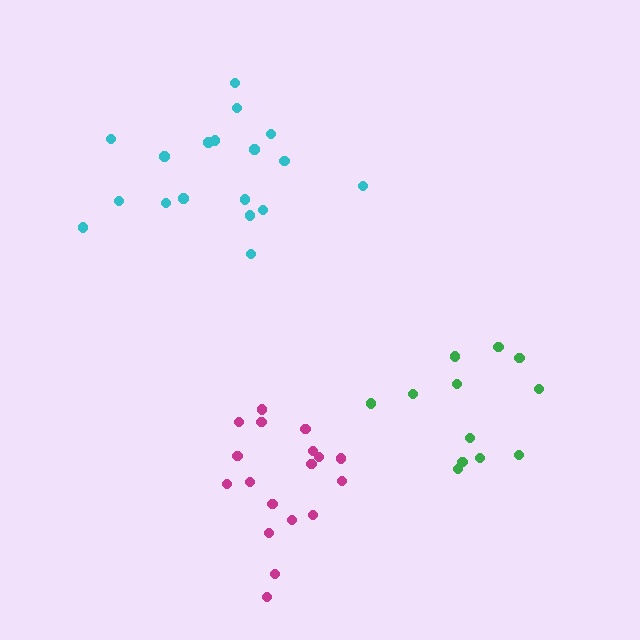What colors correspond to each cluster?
The clusters are colored: cyan, green, magenta.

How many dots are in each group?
Group 1: 18 dots, Group 2: 12 dots, Group 3: 18 dots (48 total).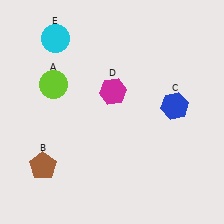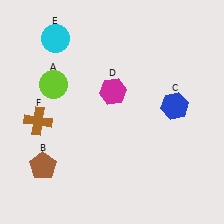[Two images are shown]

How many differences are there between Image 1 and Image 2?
There is 1 difference between the two images.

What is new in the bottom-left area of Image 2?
A brown cross (F) was added in the bottom-left area of Image 2.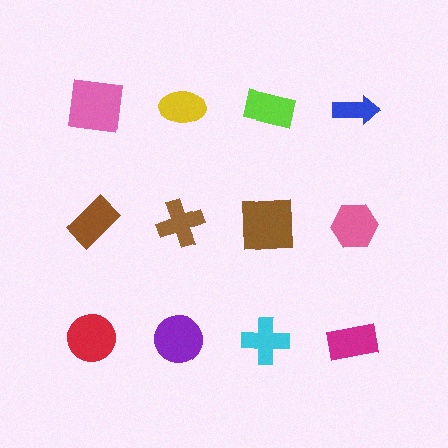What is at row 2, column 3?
A brown square.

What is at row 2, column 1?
A brown rectangle.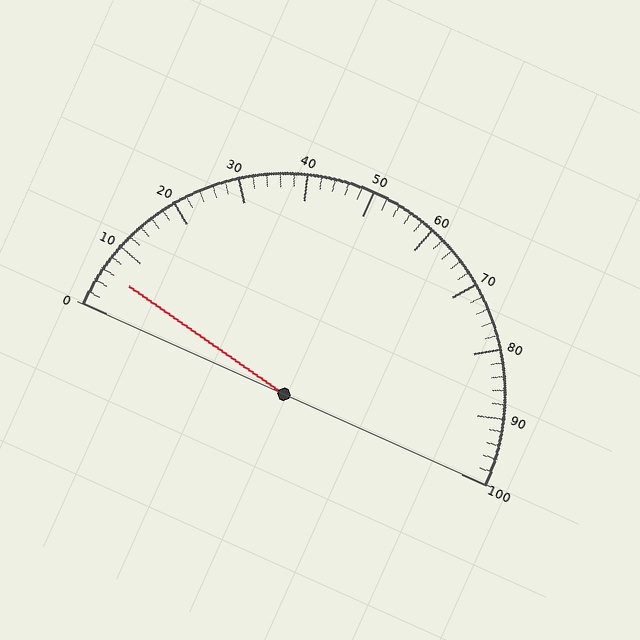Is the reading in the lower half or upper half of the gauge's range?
The reading is in the lower half of the range (0 to 100).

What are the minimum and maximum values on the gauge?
The gauge ranges from 0 to 100.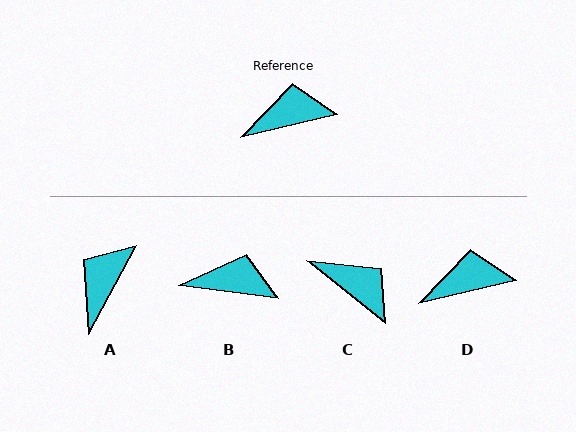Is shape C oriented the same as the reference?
No, it is off by about 52 degrees.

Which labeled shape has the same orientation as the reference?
D.